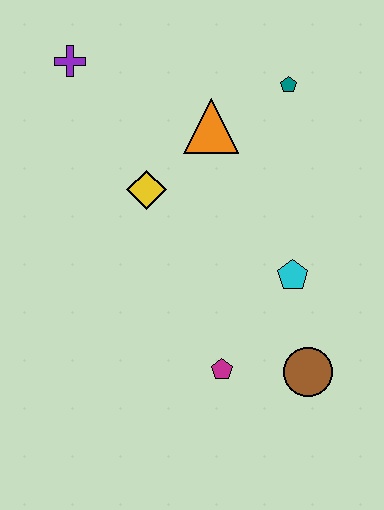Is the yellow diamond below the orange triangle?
Yes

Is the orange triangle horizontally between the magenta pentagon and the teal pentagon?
No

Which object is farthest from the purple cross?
The brown circle is farthest from the purple cross.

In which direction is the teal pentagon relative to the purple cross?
The teal pentagon is to the right of the purple cross.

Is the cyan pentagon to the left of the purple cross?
No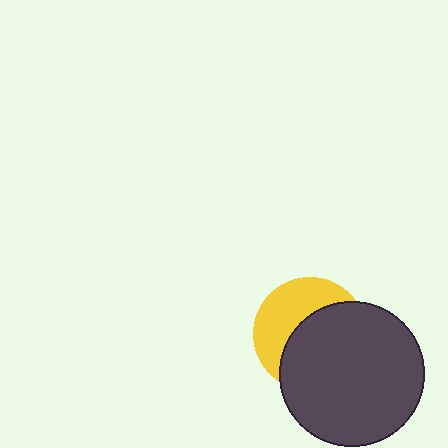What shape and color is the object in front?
The object in front is a dark gray circle.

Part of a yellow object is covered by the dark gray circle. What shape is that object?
It is a circle.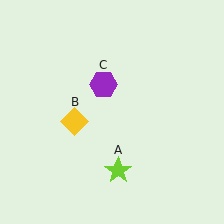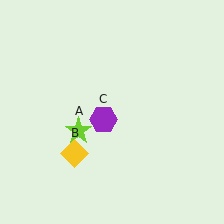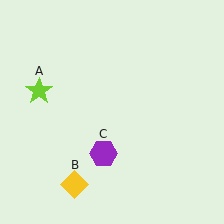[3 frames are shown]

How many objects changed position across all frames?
3 objects changed position: lime star (object A), yellow diamond (object B), purple hexagon (object C).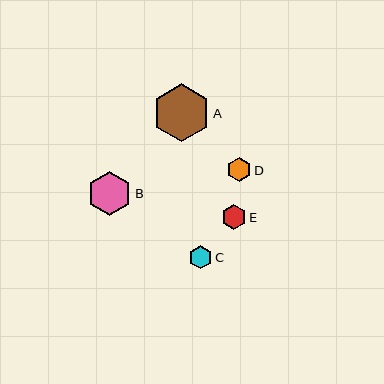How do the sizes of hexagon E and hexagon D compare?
Hexagon E and hexagon D are approximately the same size.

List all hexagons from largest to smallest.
From largest to smallest: A, B, E, D, C.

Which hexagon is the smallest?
Hexagon C is the smallest with a size of approximately 23 pixels.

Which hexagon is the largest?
Hexagon A is the largest with a size of approximately 58 pixels.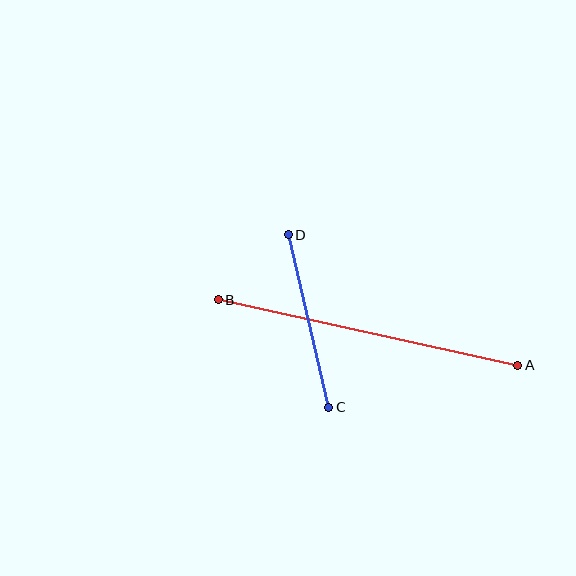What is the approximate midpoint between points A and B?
The midpoint is at approximately (368, 333) pixels.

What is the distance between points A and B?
The distance is approximately 307 pixels.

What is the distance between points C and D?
The distance is approximately 177 pixels.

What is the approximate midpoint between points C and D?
The midpoint is at approximately (308, 321) pixels.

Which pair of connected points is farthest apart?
Points A and B are farthest apart.